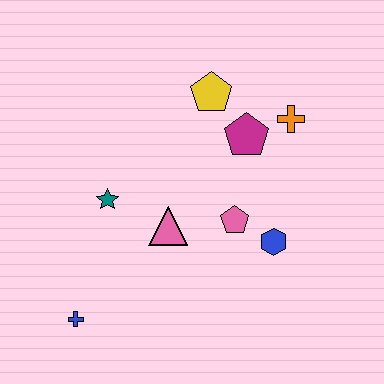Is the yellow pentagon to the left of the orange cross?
Yes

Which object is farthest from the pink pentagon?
The blue cross is farthest from the pink pentagon.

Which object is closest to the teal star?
The pink triangle is closest to the teal star.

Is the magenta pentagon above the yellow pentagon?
No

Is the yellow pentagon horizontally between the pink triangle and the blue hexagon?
Yes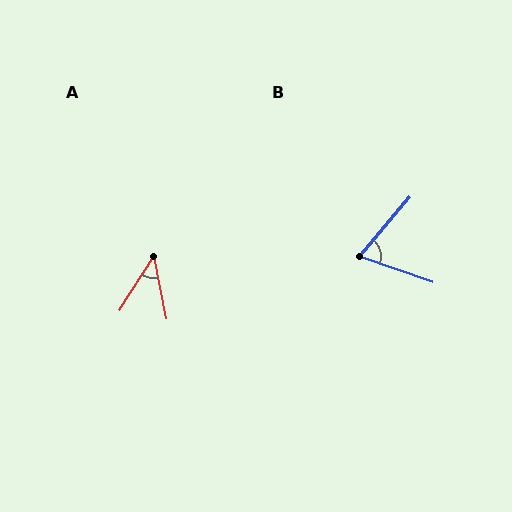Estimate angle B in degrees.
Approximately 69 degrees.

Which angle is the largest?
B, at approximately 69 degrees.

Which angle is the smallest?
A, at approximately 44 degrees.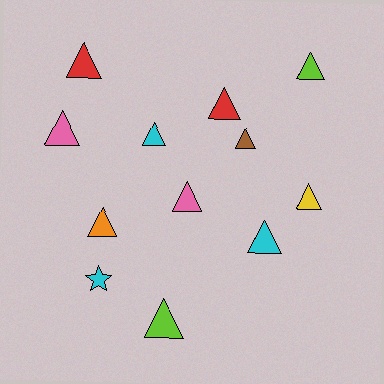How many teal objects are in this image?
There are no teal objects.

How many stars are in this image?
There is 1 star.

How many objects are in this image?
There are 12 objects.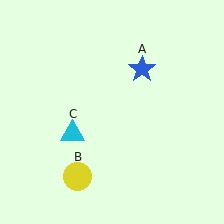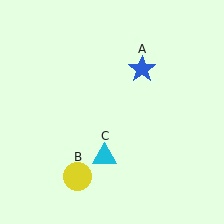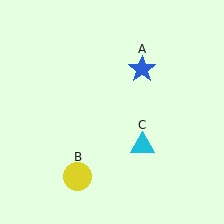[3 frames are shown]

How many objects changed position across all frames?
1 object changed position: cyan triangle (object C).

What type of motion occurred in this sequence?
The cyan triangle (object C) rotated counterclockwise around the center of the scene.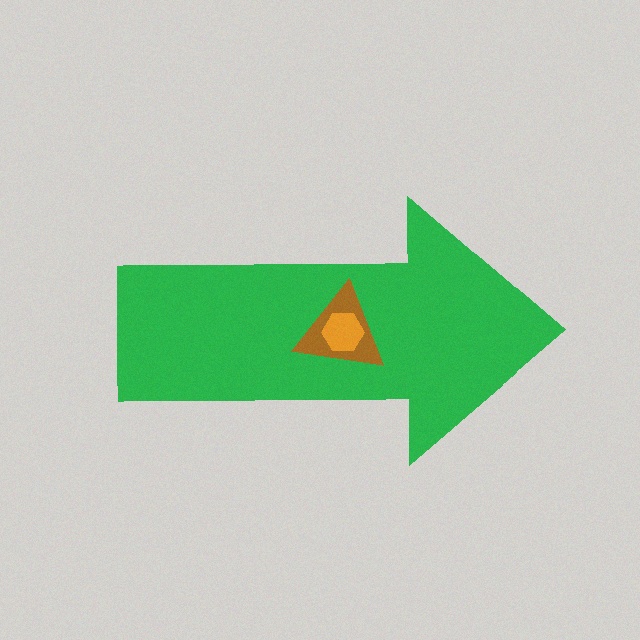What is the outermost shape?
The green arrow.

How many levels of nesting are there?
3.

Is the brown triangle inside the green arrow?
Yes.